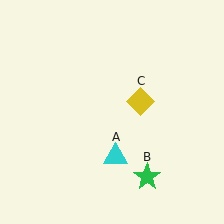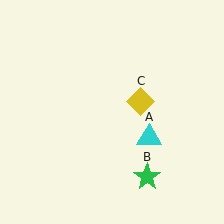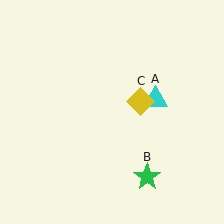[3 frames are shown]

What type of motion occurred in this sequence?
The cyan triangle (object A) rotated counterclockwise around the center of the scene.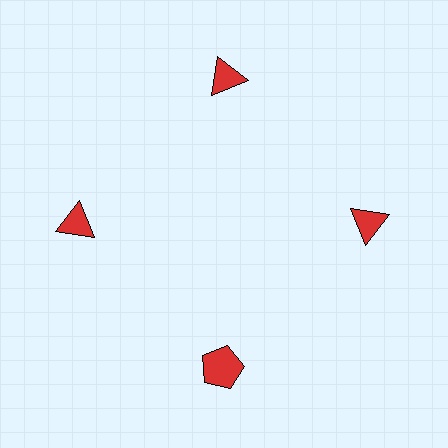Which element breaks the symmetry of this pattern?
The red pentagon at roughly the 6 o'clock position breaks the symmetry. All other shapes are red triangles.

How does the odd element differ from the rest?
It has a different shape: pentagon instead of triangle.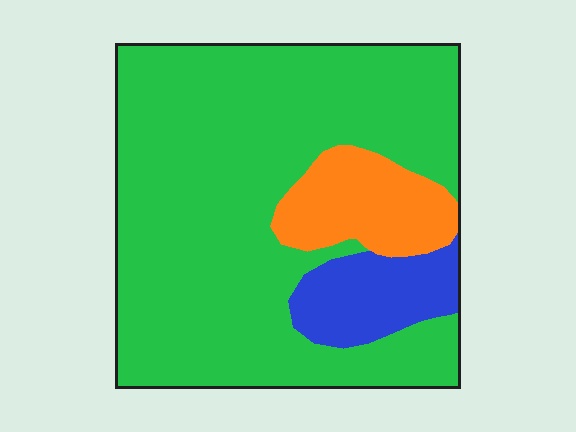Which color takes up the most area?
Green, at roughly 75%.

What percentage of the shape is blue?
Blue takes up less than a sixth of the shape.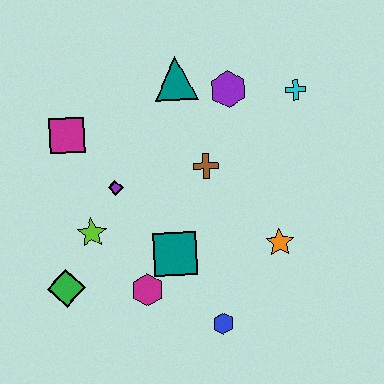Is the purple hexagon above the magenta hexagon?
Yes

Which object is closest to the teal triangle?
The purple hexagon is closest to the teal triangle.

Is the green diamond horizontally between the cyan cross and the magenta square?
No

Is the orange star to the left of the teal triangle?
No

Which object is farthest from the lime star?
The cyan cross is farthest from the lime star.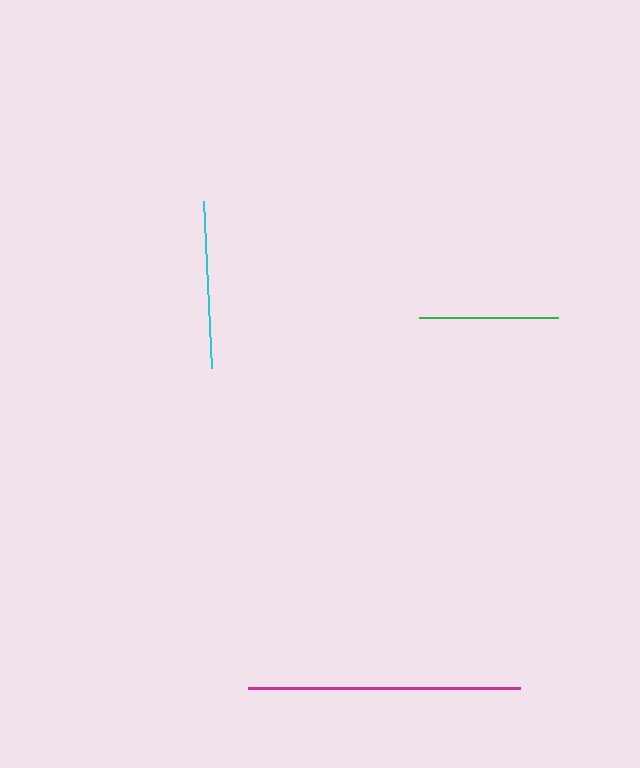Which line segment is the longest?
The magenta line is the longest at approximately 273 pixels.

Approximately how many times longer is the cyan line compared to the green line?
The cyan line is approximately 1.2 times the length of the green line.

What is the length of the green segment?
The green segment is approximately 140 pixels long.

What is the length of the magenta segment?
The magenta segment is approximately 273 pixels long.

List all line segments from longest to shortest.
From longest to shortest: magenta, cyan, green.